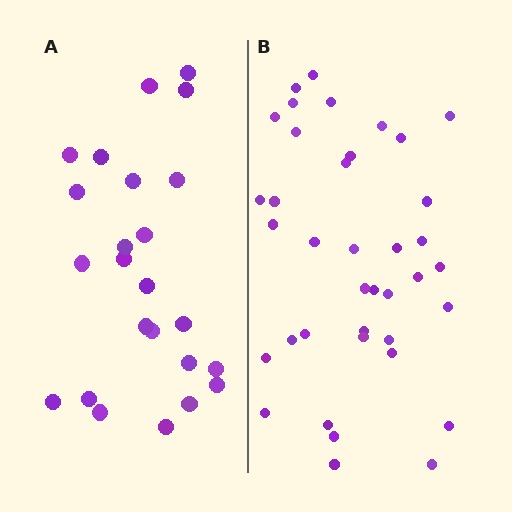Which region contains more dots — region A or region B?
Region B (the right region) has more dots.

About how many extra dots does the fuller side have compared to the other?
Region B has approximately 15 more dots than region A.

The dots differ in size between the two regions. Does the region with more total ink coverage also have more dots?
No. Region A has more total ink coverage because its dots are larger, but region B actually contains more individual dots. Total area can be misleading — the number of items is what matters here.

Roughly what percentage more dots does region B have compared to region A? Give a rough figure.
About 60% more.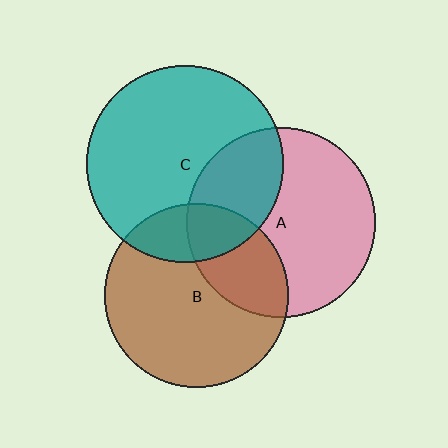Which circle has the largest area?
Circle C (teal).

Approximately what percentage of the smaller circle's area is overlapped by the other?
Approximately 30%.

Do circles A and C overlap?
Yes.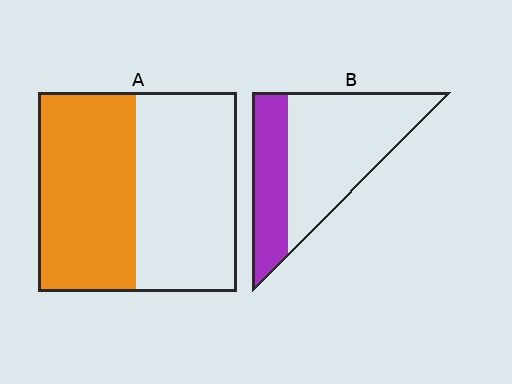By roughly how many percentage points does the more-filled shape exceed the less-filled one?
By roughly 15 percentage points (A over B).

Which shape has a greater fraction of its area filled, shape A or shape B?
Shape A.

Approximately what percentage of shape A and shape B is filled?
A is approximately 50% and B is approximately 35%.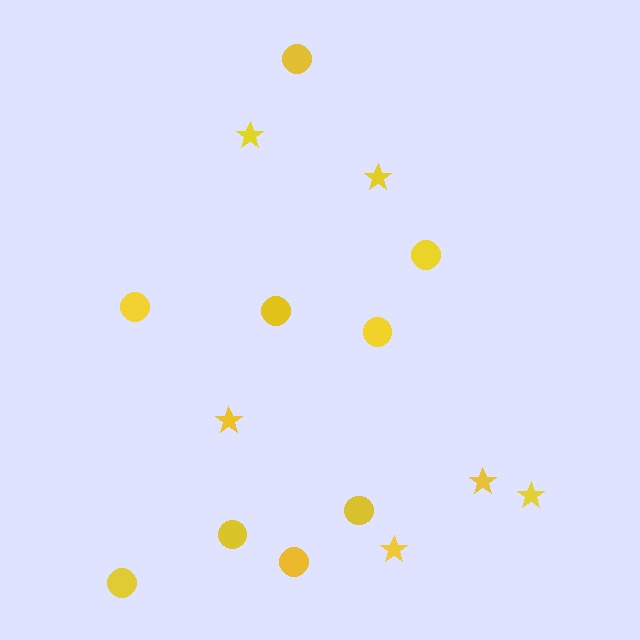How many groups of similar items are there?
There are 2 groups: one group of circles (9) and one group of stars (6).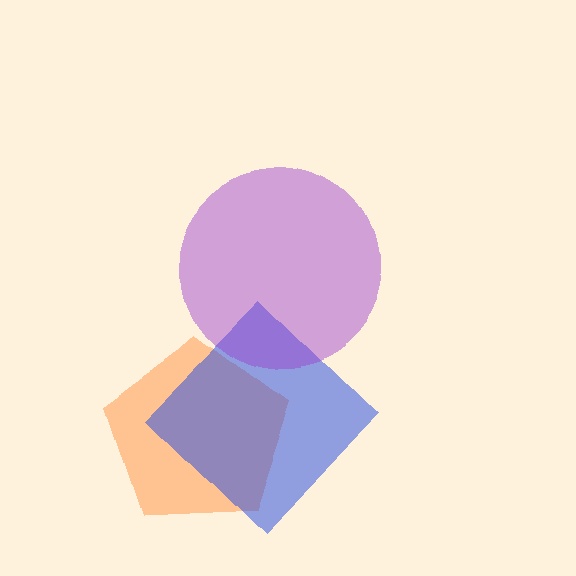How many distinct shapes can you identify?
There are 3 distinct shapes: an orange pentagon, a blue diamond, a purple circle.